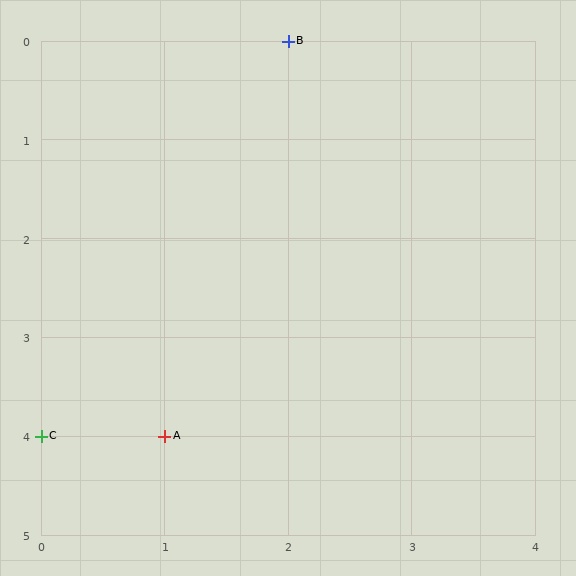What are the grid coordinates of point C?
Point C is at grid coordinates (0, 4).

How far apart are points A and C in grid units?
Points A and C are 1 column apart.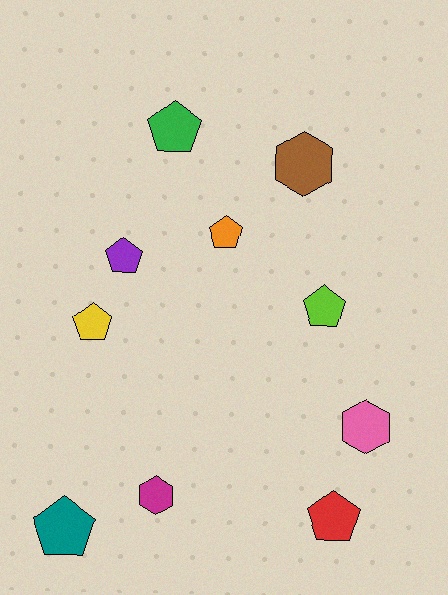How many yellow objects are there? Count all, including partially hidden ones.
There is 1 yellow object.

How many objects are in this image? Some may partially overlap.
There are 10 objects.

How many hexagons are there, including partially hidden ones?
There are 3 hexagons.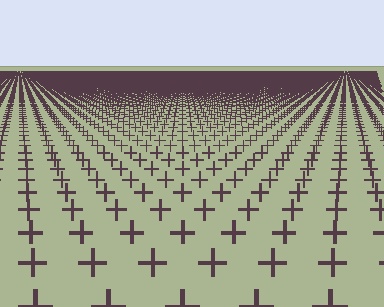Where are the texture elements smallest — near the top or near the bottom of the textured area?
Near the top.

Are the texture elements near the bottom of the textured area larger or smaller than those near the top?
Larger. Near the bottom, elements are closer to the viewer and appear at a bigger on-screen size.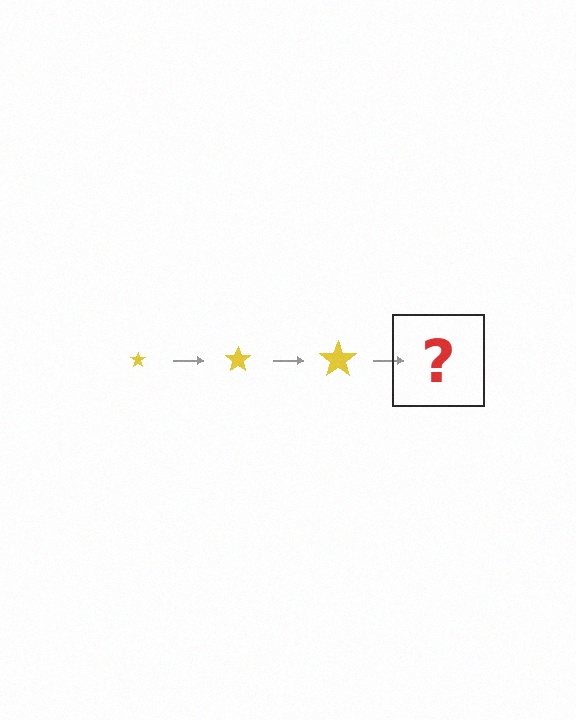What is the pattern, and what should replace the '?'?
The pattern is that the star gets progressively larger each step. The '?' should be a yellow star, larger than the previous one.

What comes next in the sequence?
The next element should be a yellow star, larger than the previous one.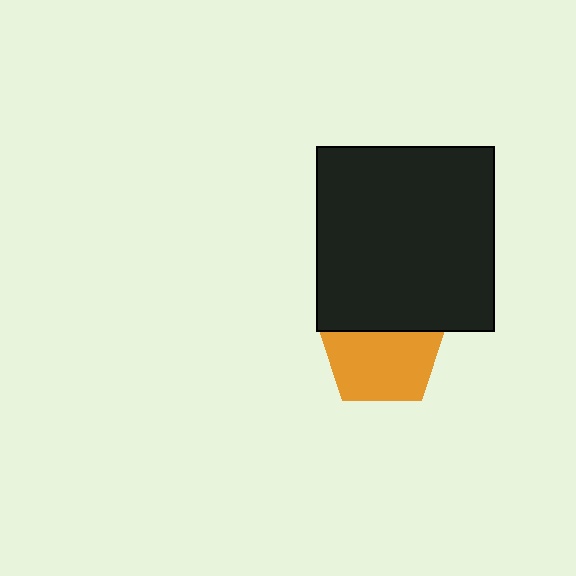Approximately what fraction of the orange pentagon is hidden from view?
Roughly 35% of the orange pentagon is hidden behind the black rectangle.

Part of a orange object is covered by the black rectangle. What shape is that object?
It is a pentagon.